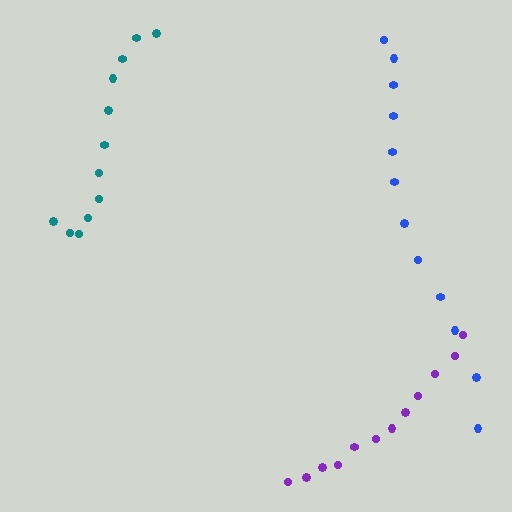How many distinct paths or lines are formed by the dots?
There are 3 distinct paths.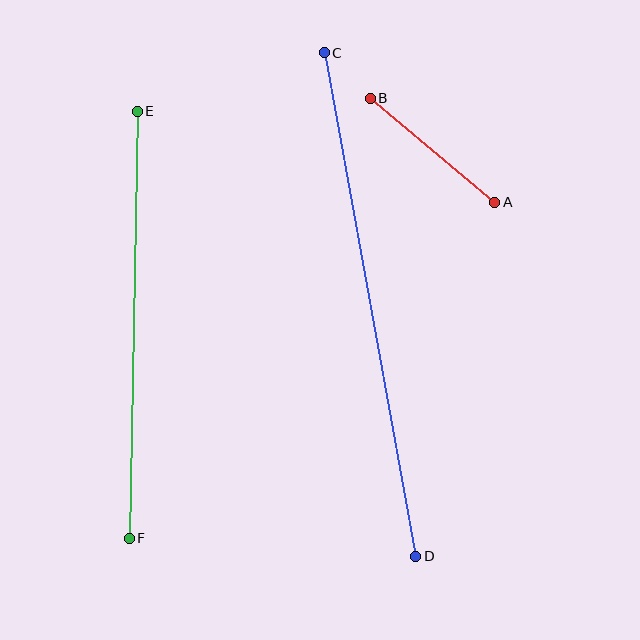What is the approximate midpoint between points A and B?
The midpoint is at approximately (433, 150) pixels.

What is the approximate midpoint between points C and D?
The midpoint is at approximately (370, 304) pixels.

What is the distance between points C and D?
The distance is approximately 512 pixels.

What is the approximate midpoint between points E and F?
The midpoint is at approximately (133, 325) pixels.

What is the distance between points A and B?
The distance is approximately 162 pixels.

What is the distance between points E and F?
The distance is approximately 427 pixels.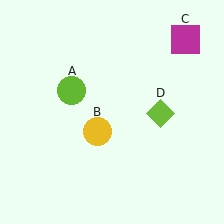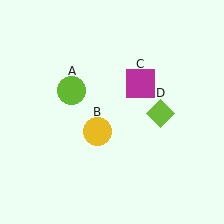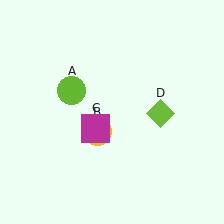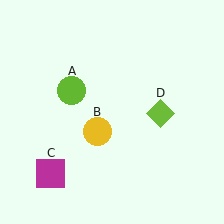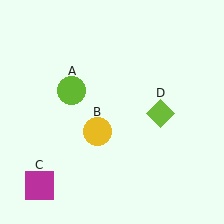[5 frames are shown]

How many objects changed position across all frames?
1 object changed position: magenta square (object C).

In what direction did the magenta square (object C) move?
The magenta square (object C) moved down and to the left.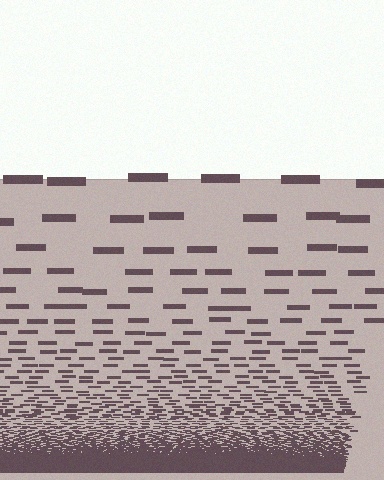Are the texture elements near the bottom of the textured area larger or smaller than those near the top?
Smaller. The gradient is inverted — elements near the bottom are smaller and denser.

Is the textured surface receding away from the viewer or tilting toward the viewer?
The surface appears to tilt toward the viewer. Texture elements get larger and sparser toward the top.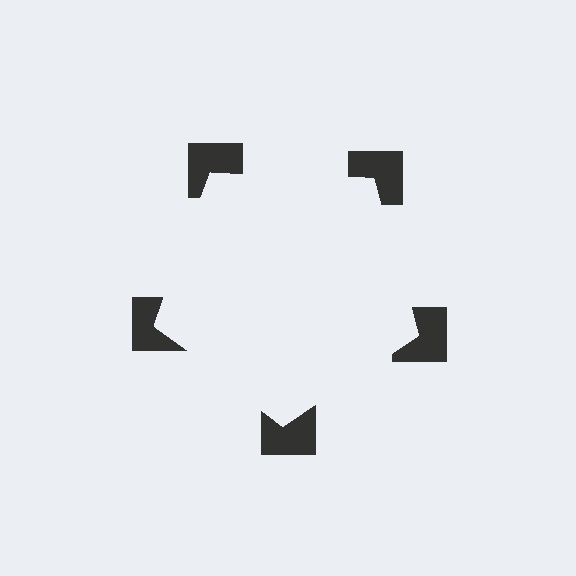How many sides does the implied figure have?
5 sides.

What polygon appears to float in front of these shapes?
An illusory pentagon — its edges are inferred from the aligned wedge cuts in the notched squares, not physically drawn.